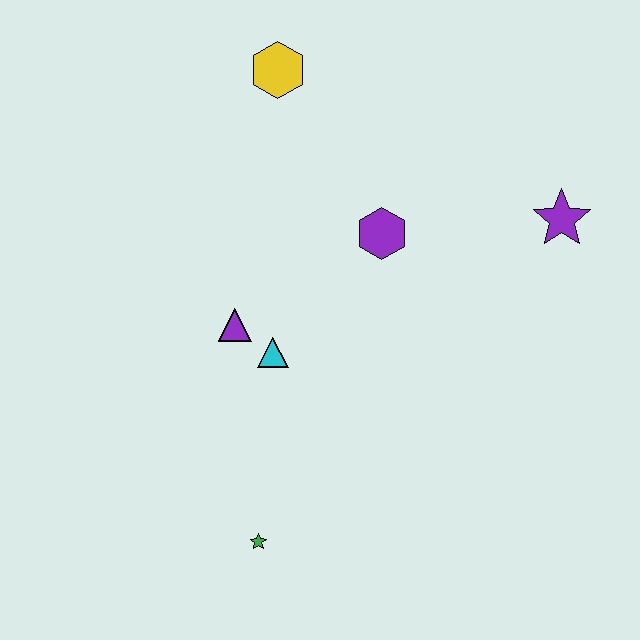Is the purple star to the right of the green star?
Yes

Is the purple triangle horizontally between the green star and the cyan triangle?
No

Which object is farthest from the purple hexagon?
The green star is farthest from the purple hexagon.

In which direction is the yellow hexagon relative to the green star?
The yellow hexagon is above the green star.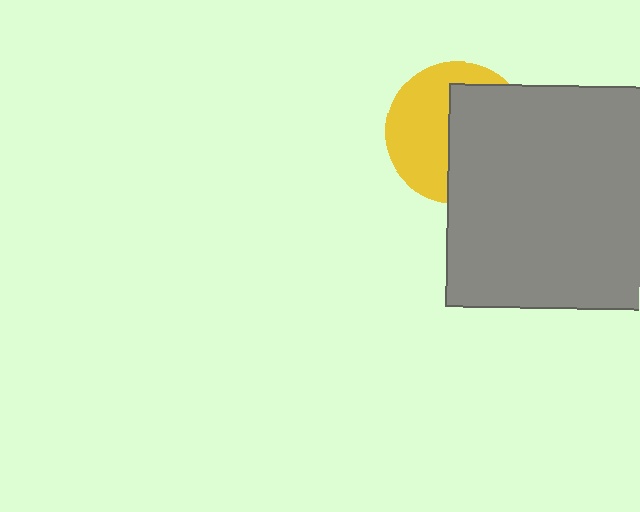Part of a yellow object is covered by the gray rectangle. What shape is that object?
It is a circle.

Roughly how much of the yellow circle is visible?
About half of it is visible (roughly 48%).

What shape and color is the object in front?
The object in front is a gray rectangle.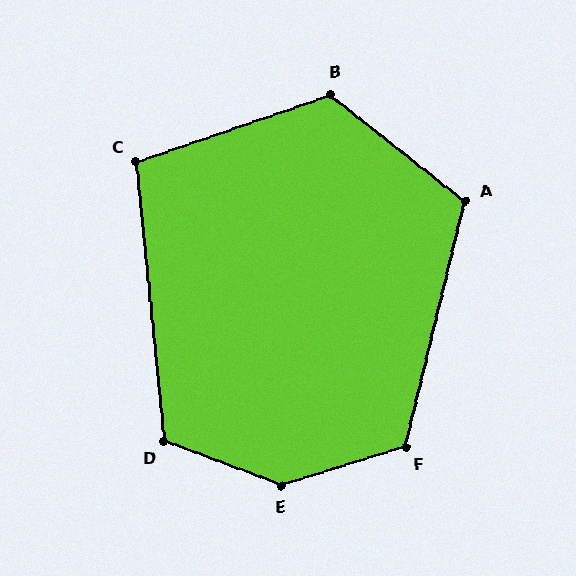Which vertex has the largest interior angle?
E, at approximately 142 degrees.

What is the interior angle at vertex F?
Approximately 121 degrees (obtuse).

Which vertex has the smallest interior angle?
C, at approximately 103 degrees.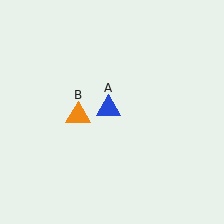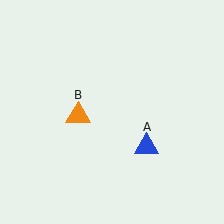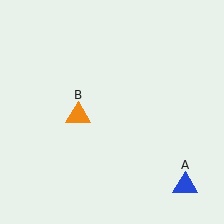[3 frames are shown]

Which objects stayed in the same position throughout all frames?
Orange triangle (object B) remained stationary.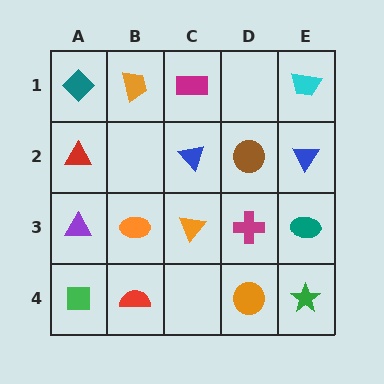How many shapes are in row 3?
5 shapes.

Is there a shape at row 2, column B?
No, that cell is empty.